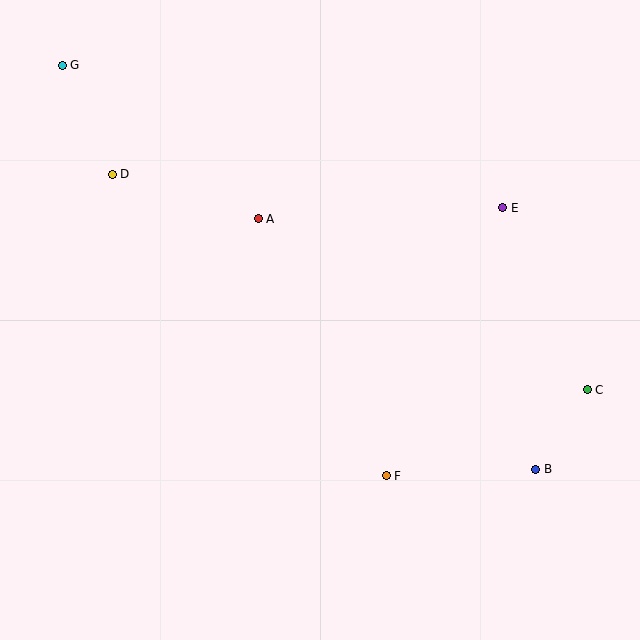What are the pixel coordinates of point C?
Point C is at (587, 390).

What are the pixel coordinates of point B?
Point B is at (536, 469).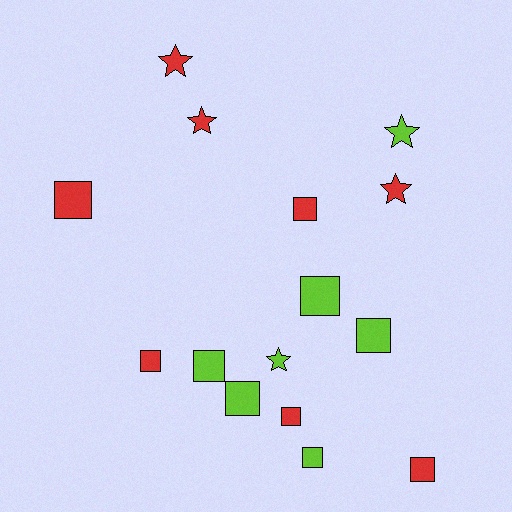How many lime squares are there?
There are 5 lime squares.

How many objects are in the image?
There are 15 objects.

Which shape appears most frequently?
Square, with 10 objects.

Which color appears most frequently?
Red, with 8 objects.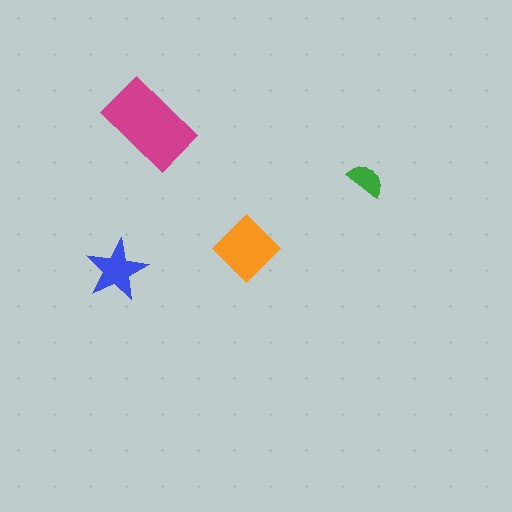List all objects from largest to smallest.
The magenta rectangle, the orange diamond, the blue star, the green semicircle.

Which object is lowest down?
The blue star is bottommost.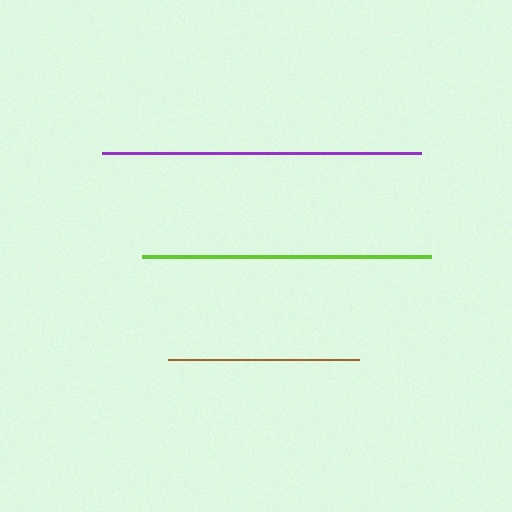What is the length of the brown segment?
The brown segment is approximately 191 pixels long.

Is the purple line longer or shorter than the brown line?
The purple line is longer than the brown line.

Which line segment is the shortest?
The brown line is the shortest at approximately 191 pixels.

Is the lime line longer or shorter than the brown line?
The lime line is longer than the brown line.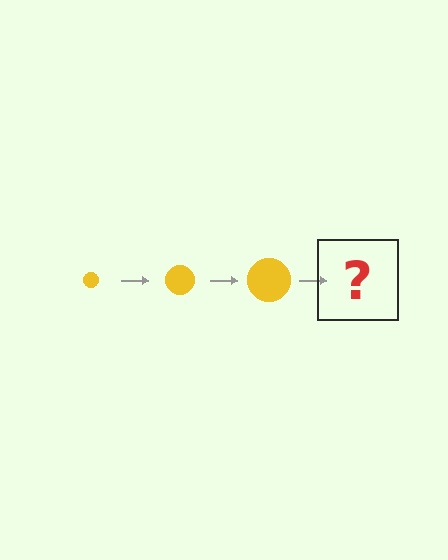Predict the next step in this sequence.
The next step is a yellow circle, larger than the previous one.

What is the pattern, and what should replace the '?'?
The pattern is that the circle gets progressively larger each step. The '?' should be a yellow circle, larger than the previous one.